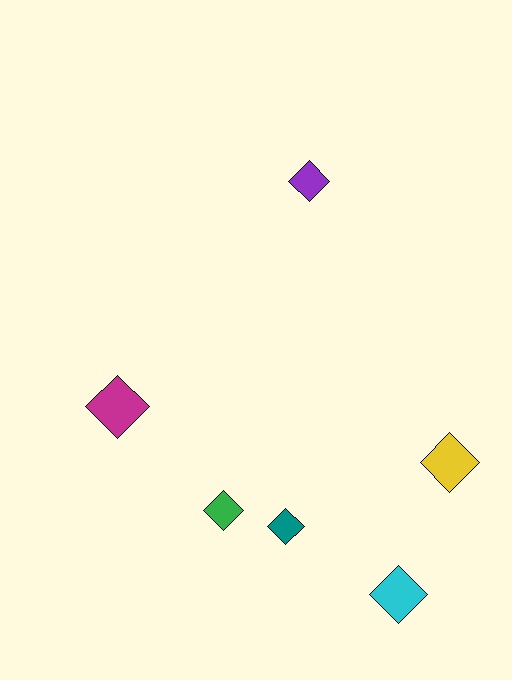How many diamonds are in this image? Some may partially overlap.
There are 6 diamonds.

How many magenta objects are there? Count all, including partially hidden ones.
There is 1 magenta object.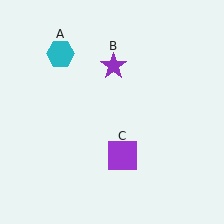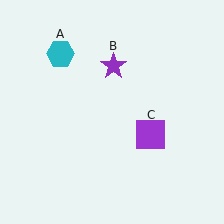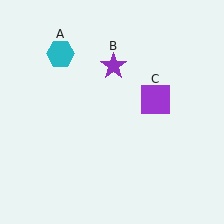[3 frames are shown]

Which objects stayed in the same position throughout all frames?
Cyan hexagon (object A) and purple star (object B) remained stationary.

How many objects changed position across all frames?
1 object changed position: purple square (object C).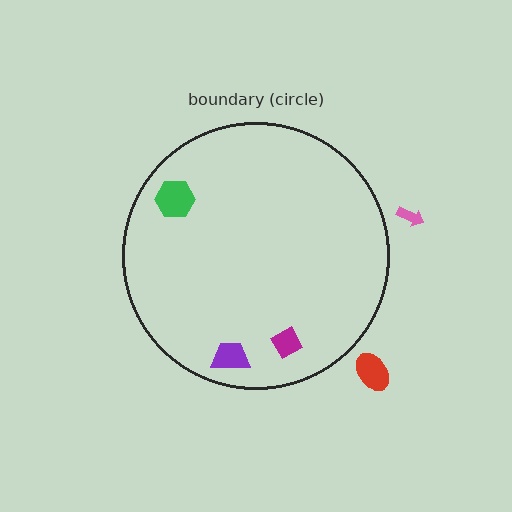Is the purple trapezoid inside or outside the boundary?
Inside.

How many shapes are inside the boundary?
3 inside, 2 outside.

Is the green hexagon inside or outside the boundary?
Inside.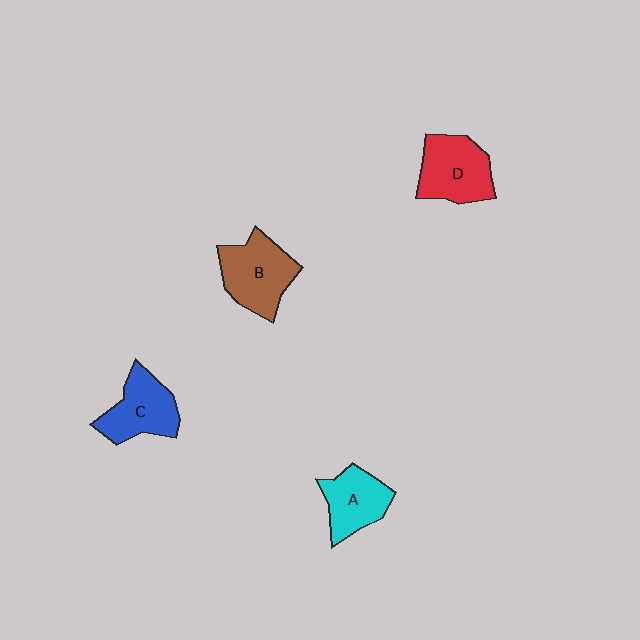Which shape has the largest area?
Shape B (brown).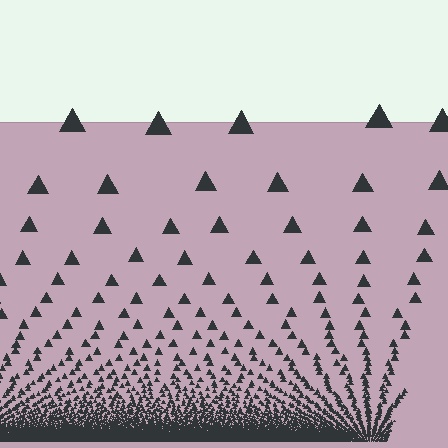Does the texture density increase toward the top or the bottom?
Density increases toward the bottom.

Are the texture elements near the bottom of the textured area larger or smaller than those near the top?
Smaller. The gradient is inverted — elements near the bottom are smaller and denser.